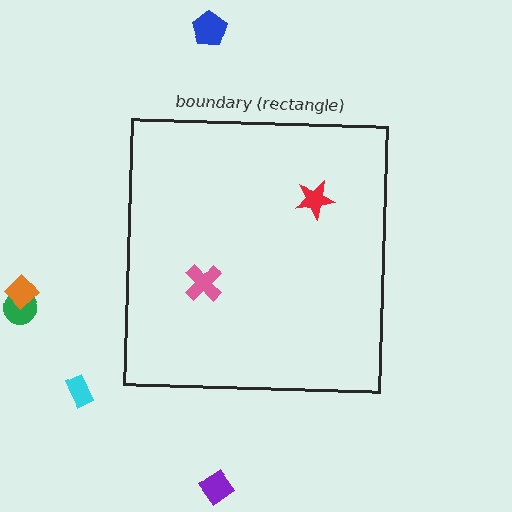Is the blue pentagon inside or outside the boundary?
Outside.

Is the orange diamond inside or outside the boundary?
Outside.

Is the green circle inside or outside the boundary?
Outside.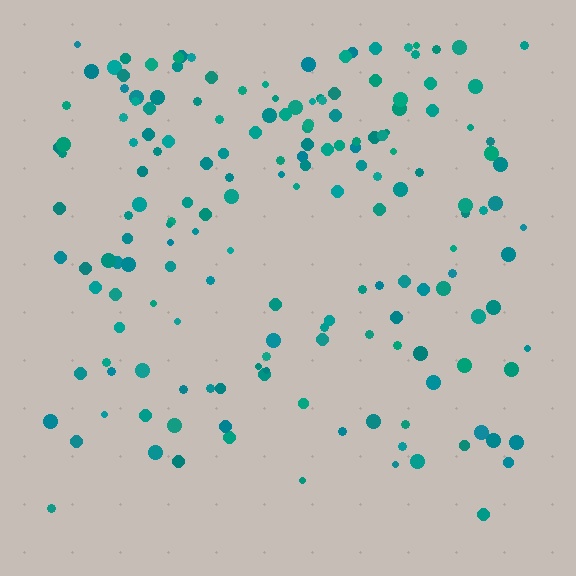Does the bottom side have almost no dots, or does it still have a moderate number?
Still a moderate number, just noticeably fewer than the top.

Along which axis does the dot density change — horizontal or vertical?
Vertical.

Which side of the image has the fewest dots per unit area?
The bottom.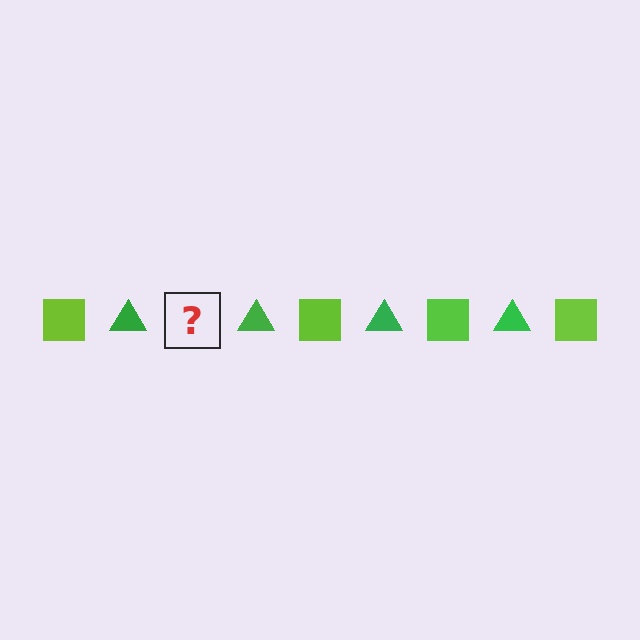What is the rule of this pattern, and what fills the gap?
The rule is that the pattern alternates between lime square and green triangle. The gap should be filled with a lime square.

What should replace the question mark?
The question mark should be replaced with a lime square.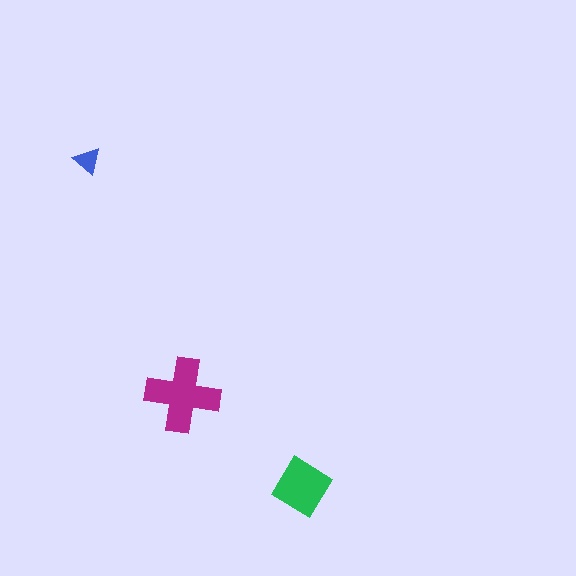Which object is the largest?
The magenta cross.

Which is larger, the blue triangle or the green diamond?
The green diamond.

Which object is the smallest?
The blue triangle.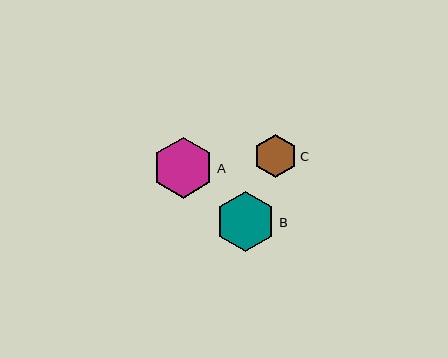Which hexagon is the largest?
Hexagon A is the largest with a size of approximately 61 pixels.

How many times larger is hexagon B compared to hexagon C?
Hexagon B is approximately 1.4 times the size of hexagon C.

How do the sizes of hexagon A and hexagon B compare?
Hexagon A and hexagon B are approximately the same size.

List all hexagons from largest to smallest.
From largest to smallest: A, B, C.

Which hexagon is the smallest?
Hexagon C is the smallest with a size of approximately 43 pixels.